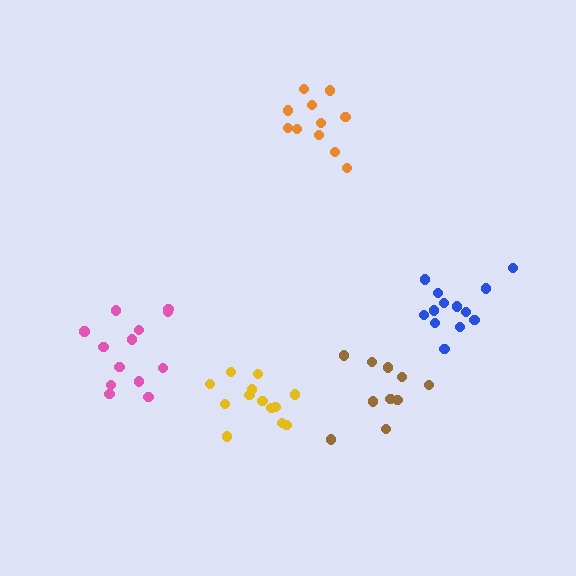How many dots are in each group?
Group 1: 13 dots, Group 2: 11 dots, Group 3: 13 dots, Group 4: 13 dots, Group 5: 10 dots (60 total).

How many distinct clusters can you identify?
There are 5 distinct clusters.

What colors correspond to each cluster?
The clusters are colored: blue, orange, pink, yellow, brown.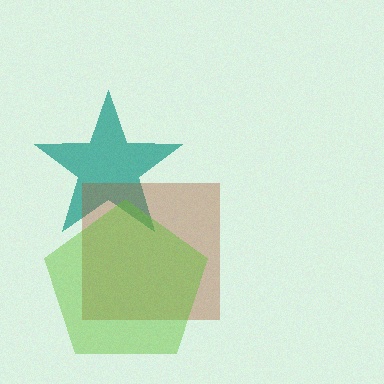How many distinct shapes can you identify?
There are 3 distinct shapes: a teal star, a brown square, a lime pentagon.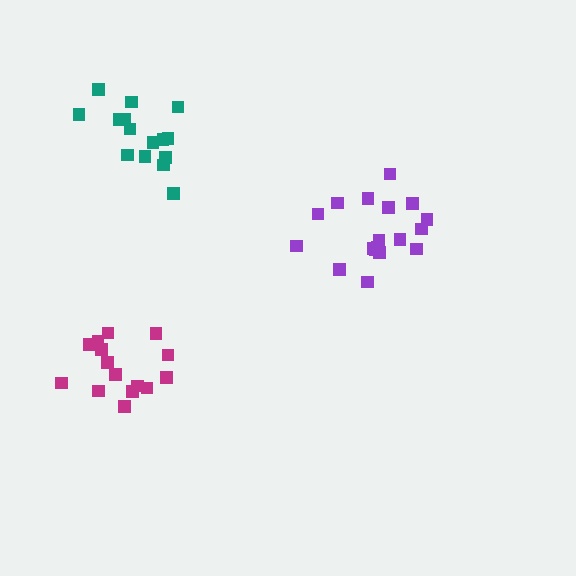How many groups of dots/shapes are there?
There are 3 groups.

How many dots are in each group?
Group 1: 18 dots, Group 2: 15 dots, Group 3: 16 dots (49 total).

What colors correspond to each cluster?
The clusters are colored: purple, magenta, teal.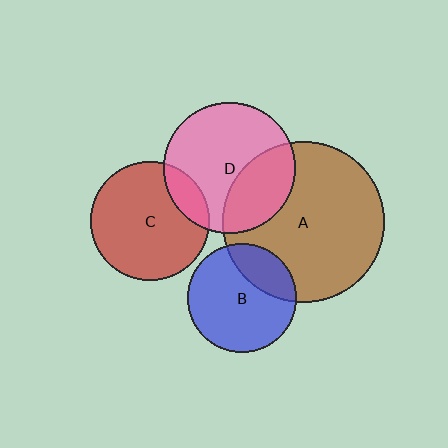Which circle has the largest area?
Circle A (brown).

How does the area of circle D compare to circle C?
Approximately 1.2 times.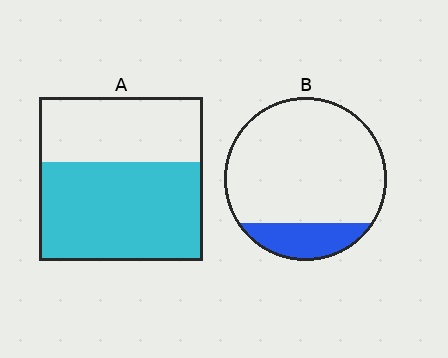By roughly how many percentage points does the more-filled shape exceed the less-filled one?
By roughly 45 percentage points (A over B).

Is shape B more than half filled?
No.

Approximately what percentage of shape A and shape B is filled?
A is approximately 60% and B is approximately 20%.